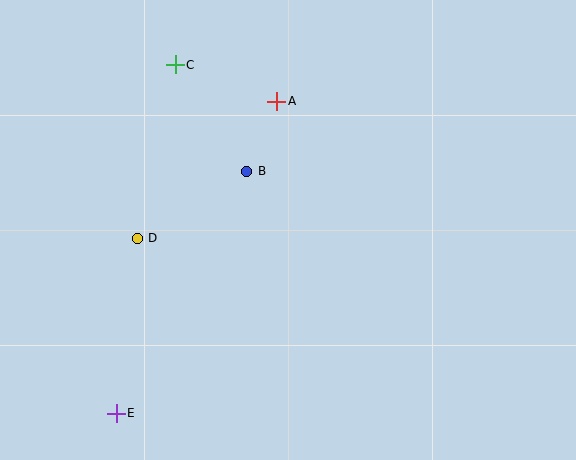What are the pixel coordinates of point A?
Point A is at (277, 101).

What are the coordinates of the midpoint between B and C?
The midpoint between B and C is at (211, 118).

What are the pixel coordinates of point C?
Point C is at (175, 65).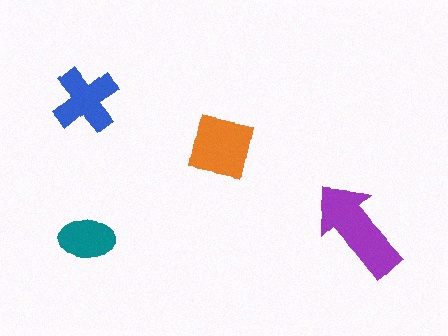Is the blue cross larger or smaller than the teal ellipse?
Larger.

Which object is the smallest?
The teal ellipse.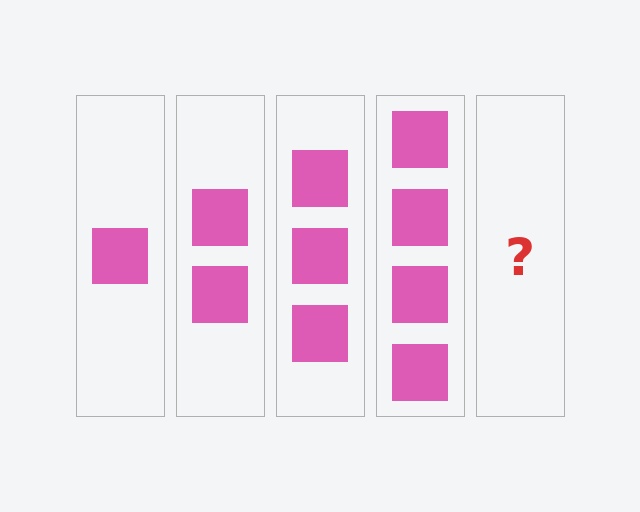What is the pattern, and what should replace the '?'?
The pattern is that each step adds one more square. The '?' should be 5 squares.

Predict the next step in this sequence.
The next step is 5 squares.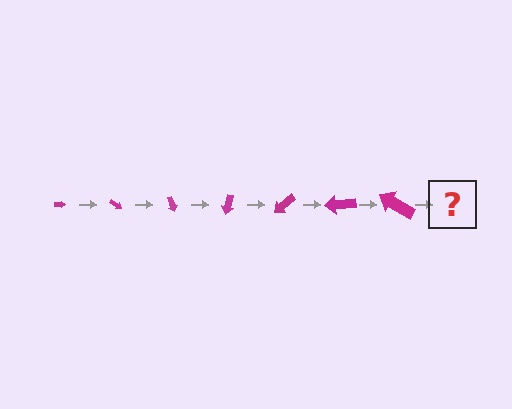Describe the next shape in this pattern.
It should be an arrow, larger than the previous one and rotated 245 degrees from the start.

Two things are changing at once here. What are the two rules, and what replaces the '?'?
The two rules are that the arrow grows larger each step and it rotates 35 degrees each step. The '?' should be an arrow, larger than the previous one and rotated 245 degrees from the start.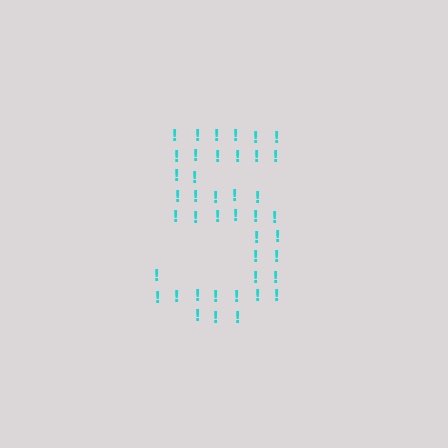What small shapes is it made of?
It is made of small exclamation marks.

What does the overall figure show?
The overall figure shows the digit 5.